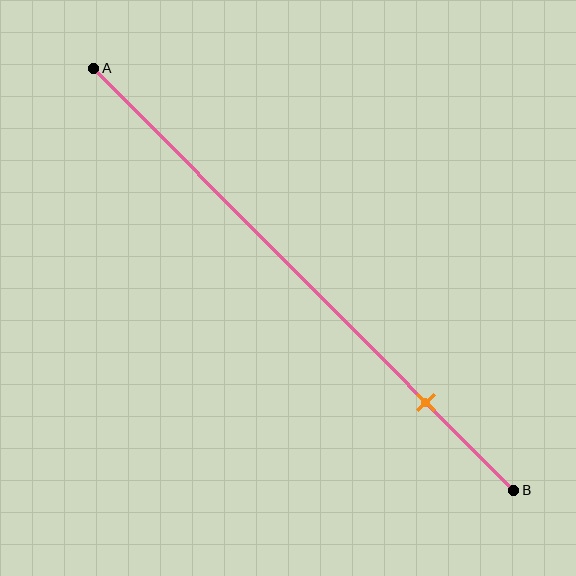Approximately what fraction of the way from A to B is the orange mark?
The orange mark is approximately 80% of the way from A to B.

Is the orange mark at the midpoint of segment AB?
No, the mark is at about 80% from A, not at the 50% midpoint.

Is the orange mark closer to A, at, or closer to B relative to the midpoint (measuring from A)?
The orange mark is closer to point B than the midpoint of segment AB.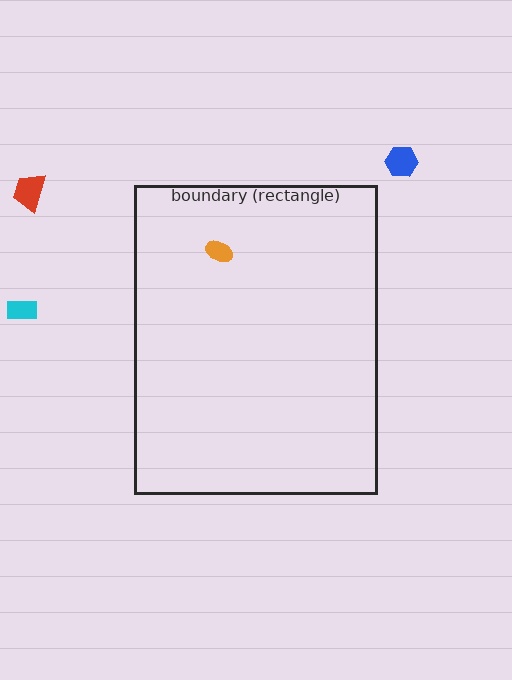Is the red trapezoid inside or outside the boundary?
Outside.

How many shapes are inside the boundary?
1 inside, 3 outside.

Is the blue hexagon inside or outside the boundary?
Outside.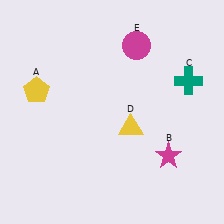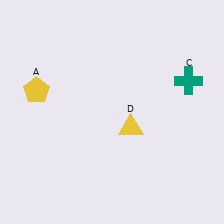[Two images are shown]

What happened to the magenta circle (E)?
The magenta circle (E) was removed in Image 2. It was in the top-right area of Image 1.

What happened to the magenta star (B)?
The magenta star (B) was removed in Image 2. It was in the bottom-right area of Image 1.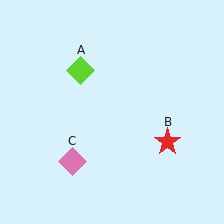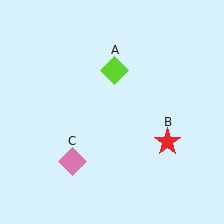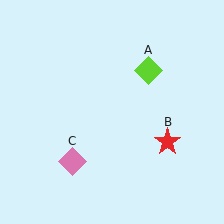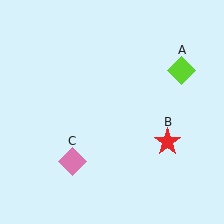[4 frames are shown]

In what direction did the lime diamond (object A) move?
The lime diamond (object A) moved right.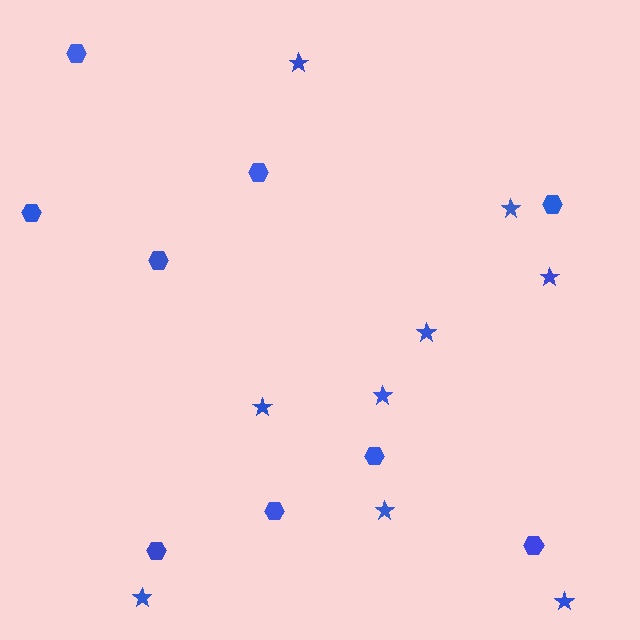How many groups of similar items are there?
There are 2 groups: one group of stars (9) and one group of hexagons (9).